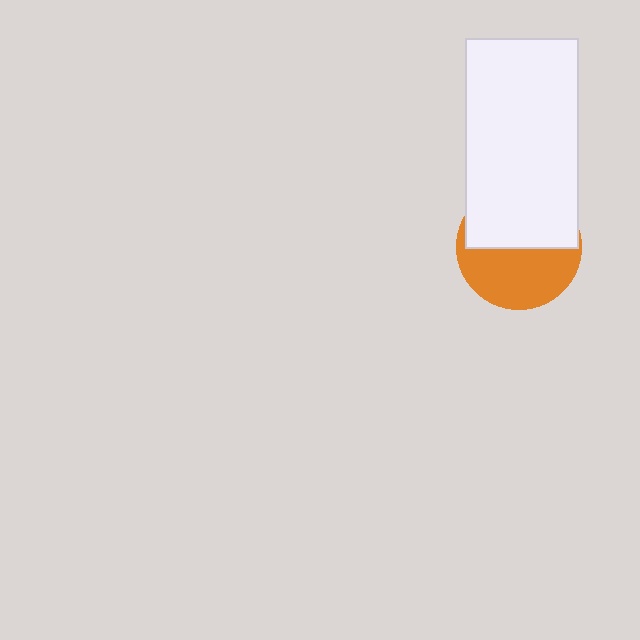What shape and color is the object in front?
The object in front is a white rectangle.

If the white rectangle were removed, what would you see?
You would see the complete orange circle.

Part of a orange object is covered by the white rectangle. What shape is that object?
It is a circle.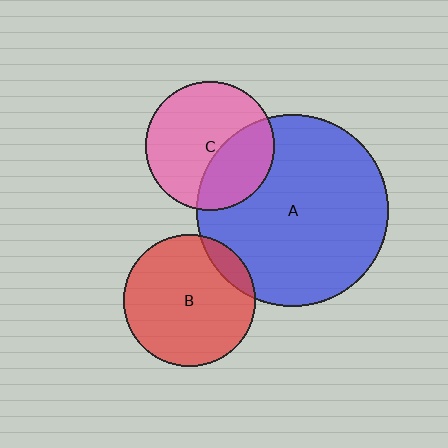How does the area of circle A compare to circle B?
Approximately 2.1 times.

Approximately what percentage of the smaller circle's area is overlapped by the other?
Approximately 10%.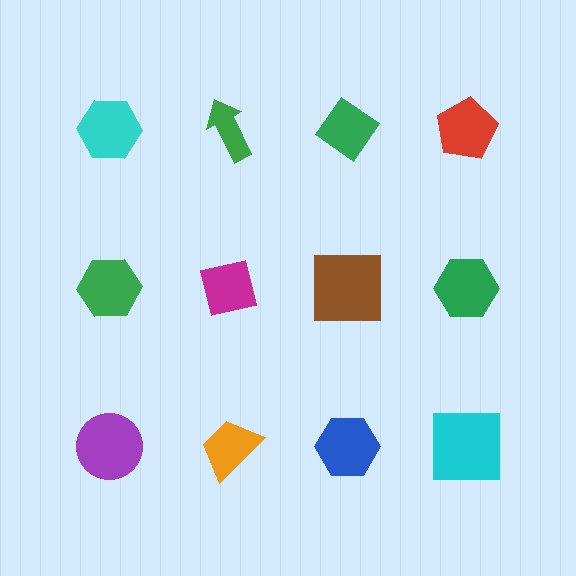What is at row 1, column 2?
A green arrow.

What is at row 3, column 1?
A purple circle.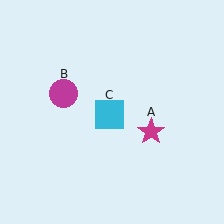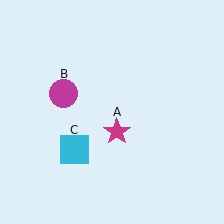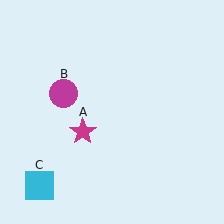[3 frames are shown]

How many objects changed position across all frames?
2 objects changed position: magenta star (object A), cyan square (object C).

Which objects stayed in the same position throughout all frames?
Magenta circle (object B) remained stationary.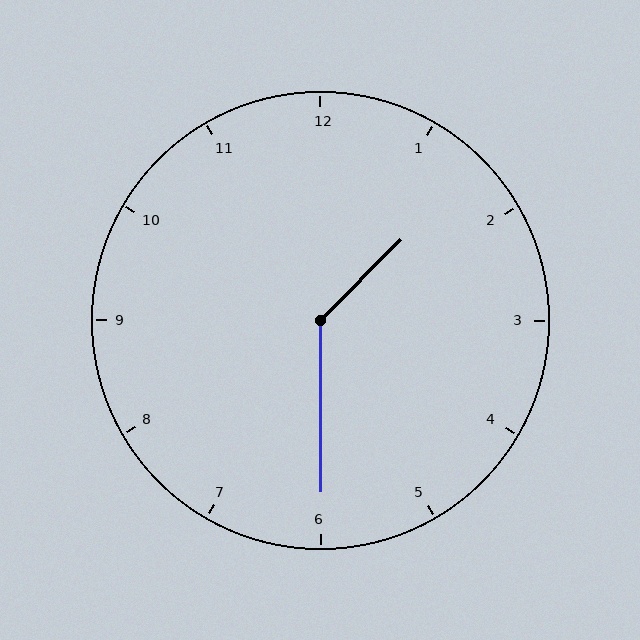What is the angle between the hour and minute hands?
Approximately 135 degrees.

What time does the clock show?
1:30.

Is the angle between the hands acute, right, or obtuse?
It is obtuse.